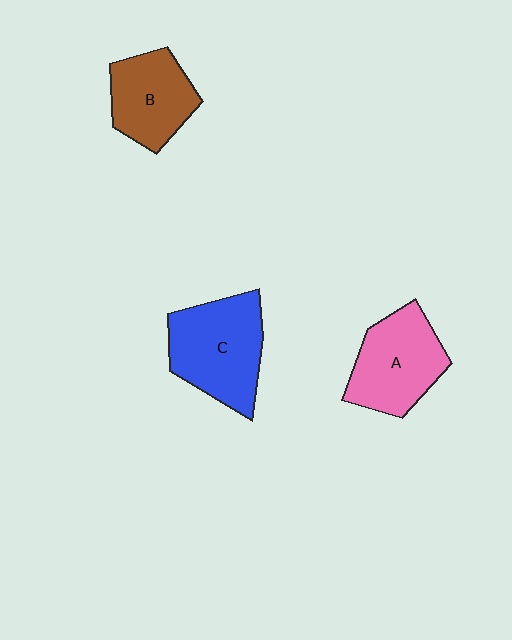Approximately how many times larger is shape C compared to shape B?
Approximately 1.3 times.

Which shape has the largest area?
Shape C (blue).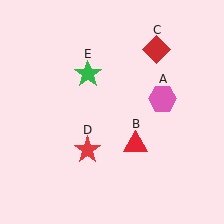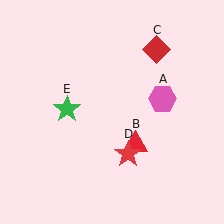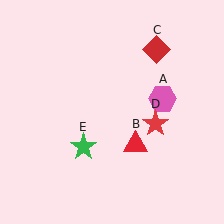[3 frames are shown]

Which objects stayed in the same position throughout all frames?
Pink hexagon (object A) and red triangle (object B) and red diamond (object C) remained stationary.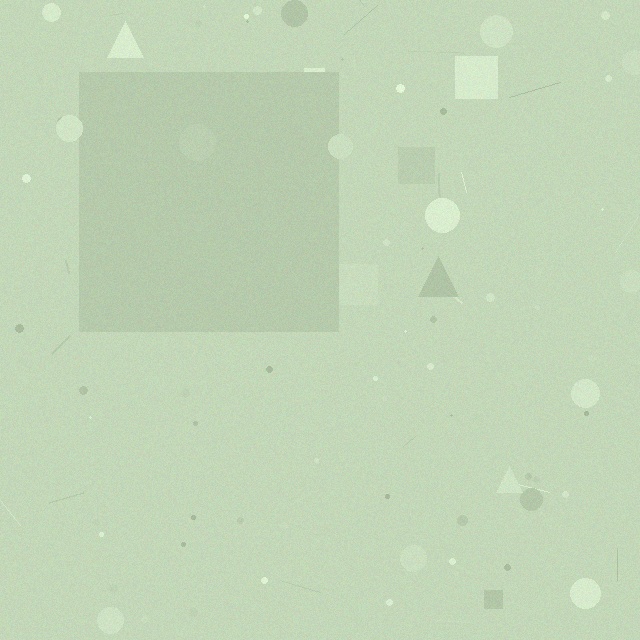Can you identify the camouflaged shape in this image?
The camouflaged shape is a square.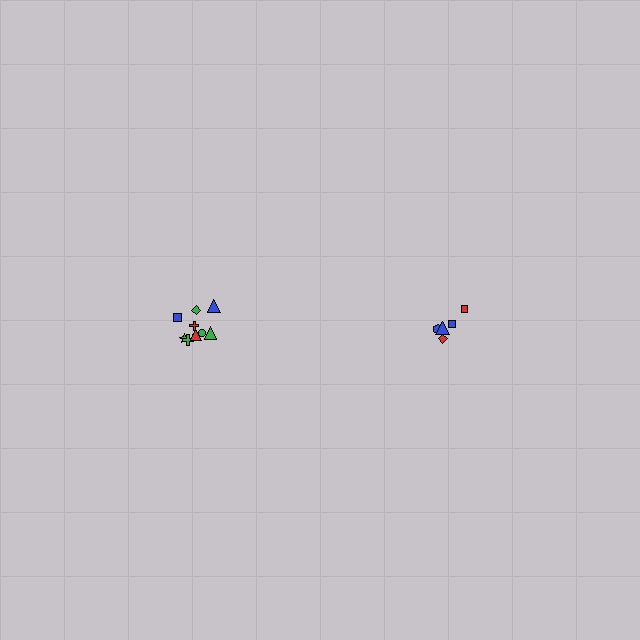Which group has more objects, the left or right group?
The left group.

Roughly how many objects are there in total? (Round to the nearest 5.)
Roughly 15 objects in total.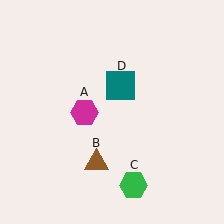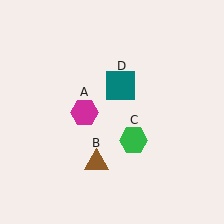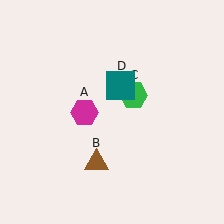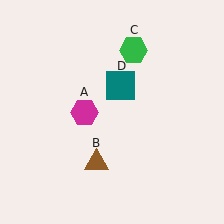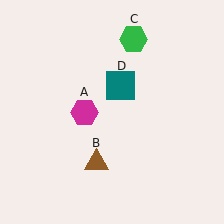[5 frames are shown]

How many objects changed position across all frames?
1 object changed position: green hexagon (object C).